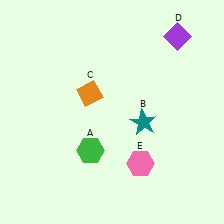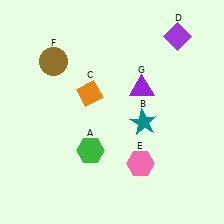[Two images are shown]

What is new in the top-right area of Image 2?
A purple triangle (G) was added in the top-right area of Image 2.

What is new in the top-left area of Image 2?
A brown circle (F) was added in the top-left area of Image 2.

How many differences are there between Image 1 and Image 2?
There are 2 differences between the two images.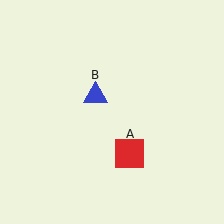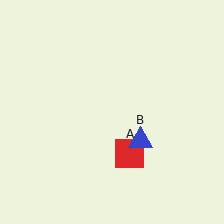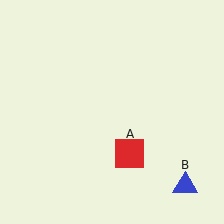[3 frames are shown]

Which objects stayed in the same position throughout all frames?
Red square (object A) remained stationary.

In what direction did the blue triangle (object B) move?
The blue triangle (object B) moved down and to the right.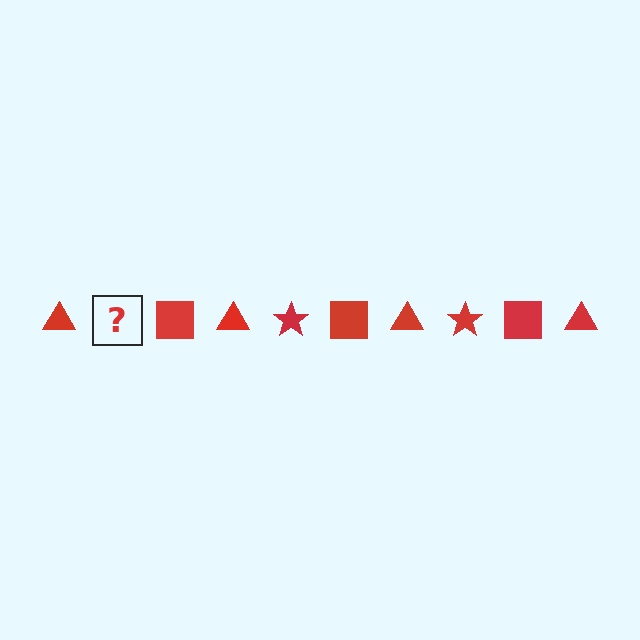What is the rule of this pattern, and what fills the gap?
The rule is that the pattern cycles through triangle, star, square shapes in red. The gap should be filled with a red star.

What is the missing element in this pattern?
The missing element is a red star.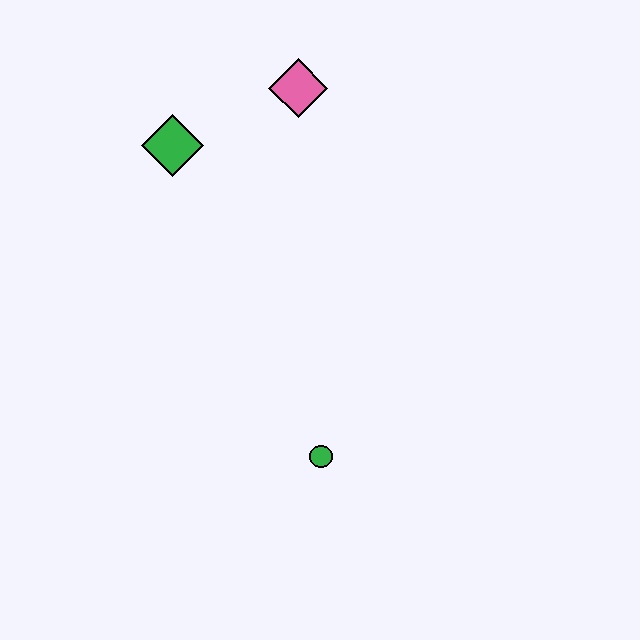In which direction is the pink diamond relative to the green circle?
The pink diamond is above the green circle.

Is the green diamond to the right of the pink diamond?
No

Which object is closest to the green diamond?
The pink diamond is closest to the green diamond.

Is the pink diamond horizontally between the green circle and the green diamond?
Yes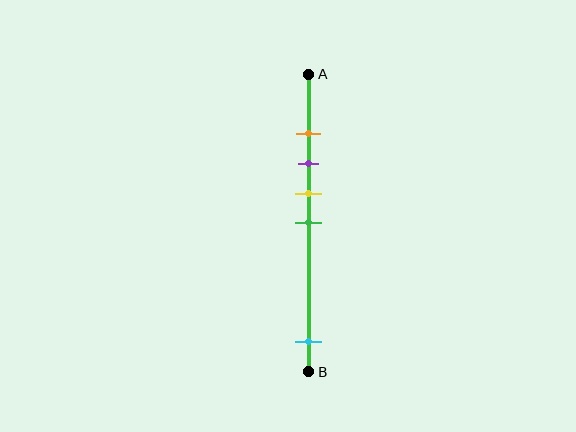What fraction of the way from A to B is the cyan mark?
The cyan mark is approximately 90% (0.9) of the way from A to B.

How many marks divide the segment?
There are 5 marks dividing the segment.